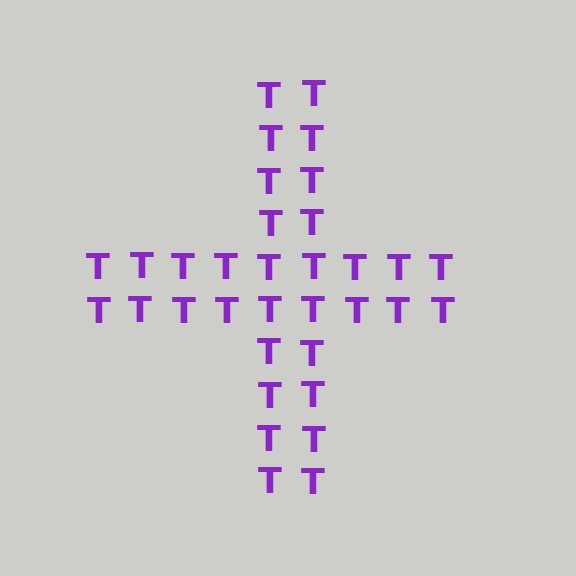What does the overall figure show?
The overall figure shows a cross.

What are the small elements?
The small elements are letter T's.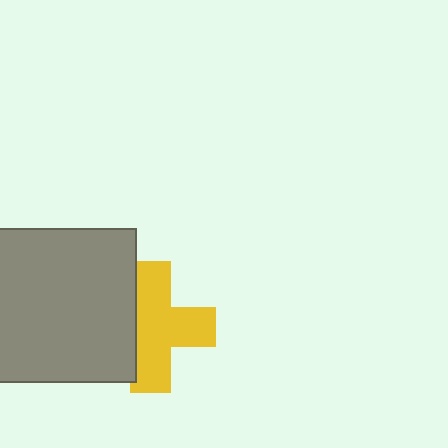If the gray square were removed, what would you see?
You would see the complete yellow cross.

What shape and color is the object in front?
The object in front is a gray square.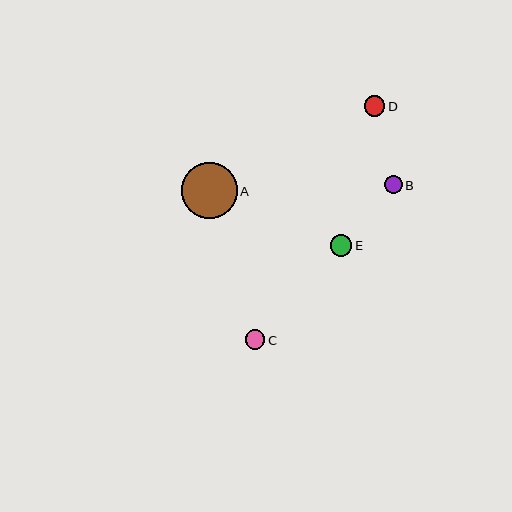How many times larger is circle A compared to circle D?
Circle A is approximately 2.7 times the size of circle D.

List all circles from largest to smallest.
From largest to smallest: A, E, D, C, B.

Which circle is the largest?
Circle A is the largest with a size of approximately 56 pixels.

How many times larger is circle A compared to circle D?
Circle A is approximately 2.7 times the size of circle D.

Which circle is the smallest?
Circle B is the smallest with a size of approximately 17 pixels.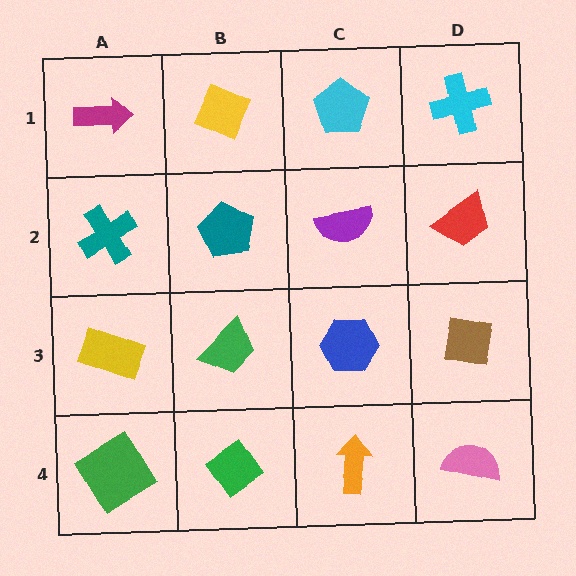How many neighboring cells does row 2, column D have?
3.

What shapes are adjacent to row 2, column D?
A cyan cross (row 1, column D), a brown square (row 3, column D), a purple semicircle (row 2, column C).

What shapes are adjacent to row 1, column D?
A red trapezoid (row 2, column D), a cyan pentagon (row 1, column C).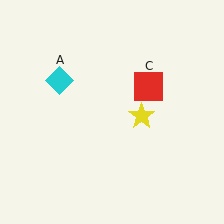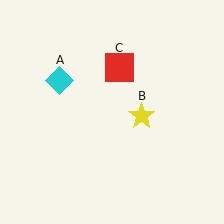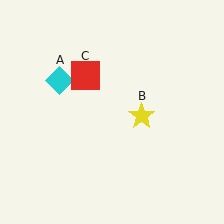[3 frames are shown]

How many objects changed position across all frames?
1 object changed position: red square (object C).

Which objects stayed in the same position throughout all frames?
Cyan diamond (object A) and yellow star (object B) remained stationary.